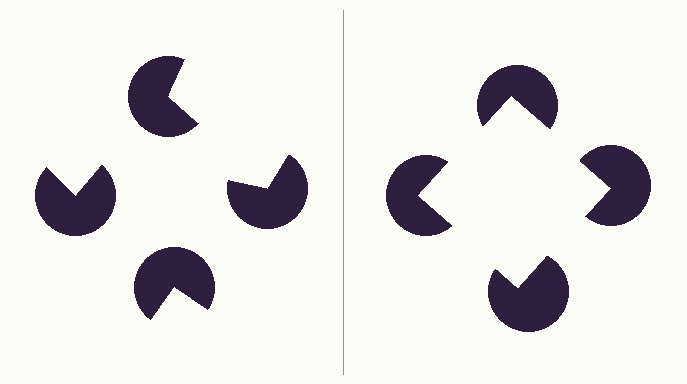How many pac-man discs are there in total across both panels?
8 — 4 on each side.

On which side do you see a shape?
An illusory square appears on the right side. On the left side the wedge cuts are rotated, so no coherent shape forms.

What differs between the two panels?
The pac-man discs are positioned identically on both sides; only the wedge orientations differ. On the right they align to a square; on the left they are misaligned.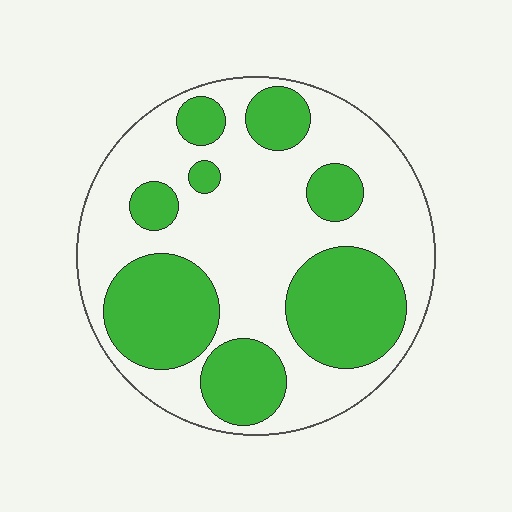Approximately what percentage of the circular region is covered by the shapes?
Approximately 40%.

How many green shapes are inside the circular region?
8.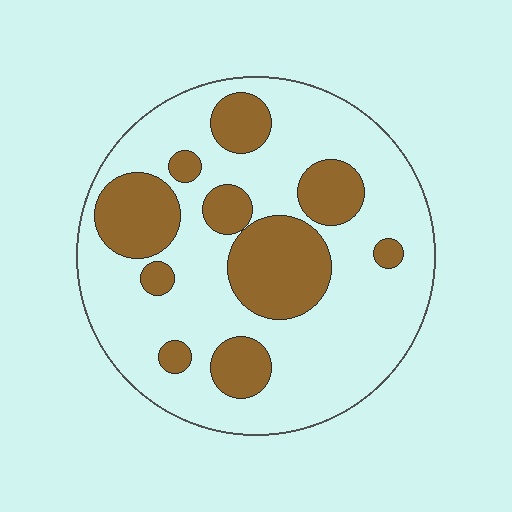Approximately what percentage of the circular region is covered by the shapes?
Approximately 30%.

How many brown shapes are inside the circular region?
10.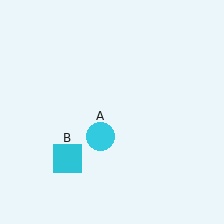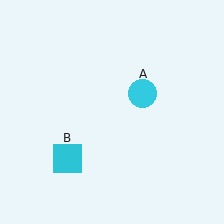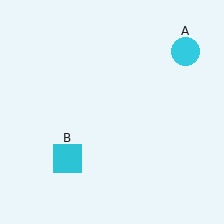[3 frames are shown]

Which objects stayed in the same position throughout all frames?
Cyan square (object B) remained stationary.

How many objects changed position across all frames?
1 object changed position: cyan circle (object A).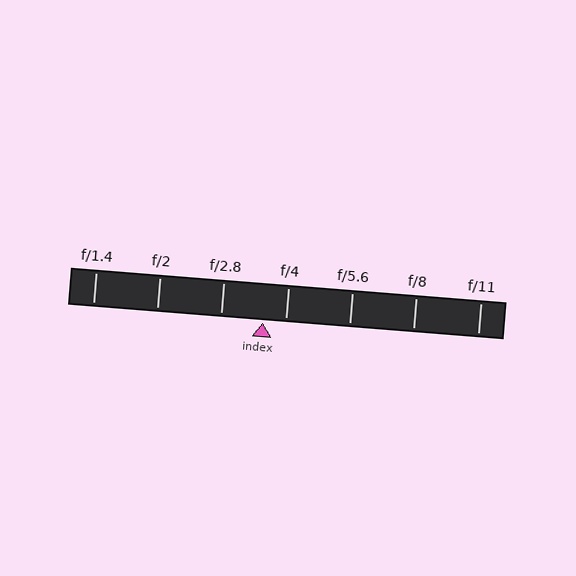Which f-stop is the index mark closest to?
The index mark is closest to f/4.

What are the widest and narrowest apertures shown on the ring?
The widest aperture shown is f/1.4 and the narrowest is f/11.